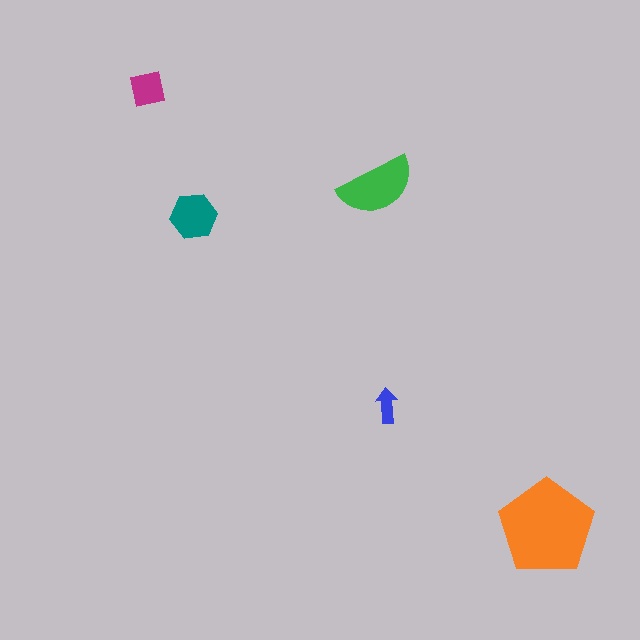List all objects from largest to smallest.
The orange pentagon, the green semicircle, the teal hexagon, the magenta square, the blue arrow.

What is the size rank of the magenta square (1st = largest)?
4th.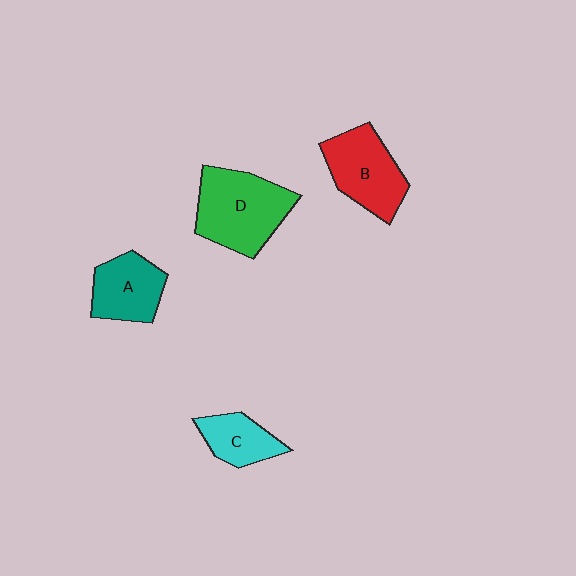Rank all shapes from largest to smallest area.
From largest to smallest: D (green), B (red), A (teal), C (cyan).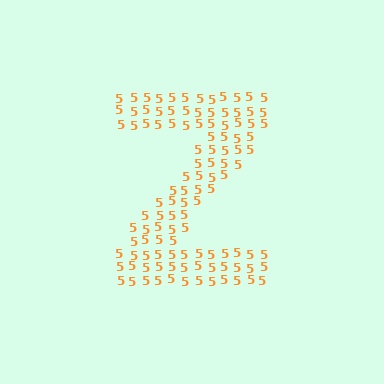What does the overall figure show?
The overall figure shows the letter Z.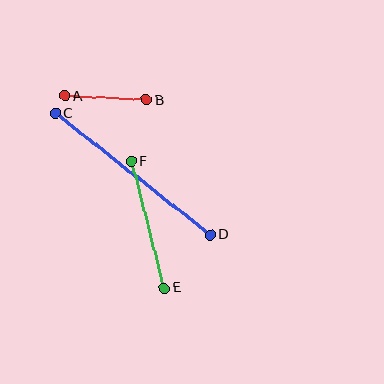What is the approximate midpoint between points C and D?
The midpoint is at approximately (133, 174) pixels.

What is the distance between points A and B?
The distance is approximately 82 pixels.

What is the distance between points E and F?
The distance is approximately 131 pixels.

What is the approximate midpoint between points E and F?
The midpoint is at approximately (148, 225) pixels.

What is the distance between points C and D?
The distance is approximately 197 pixels.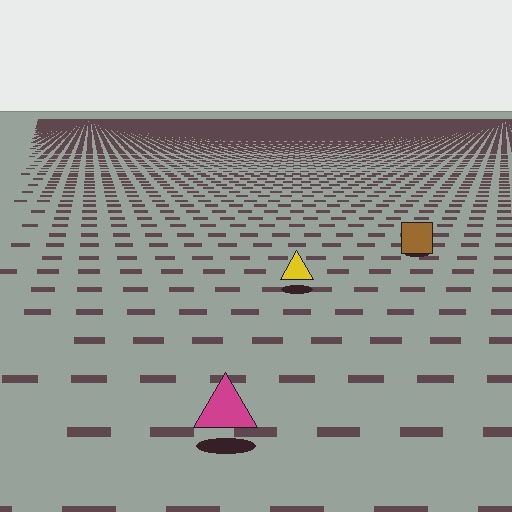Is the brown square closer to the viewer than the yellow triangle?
No. The yellow triangle is closer — you can tell from the texture gradient: the ground texture is coarser near it.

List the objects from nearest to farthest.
From nearest to farthest: the magenta triangle, the yellow triangle, the brown square.